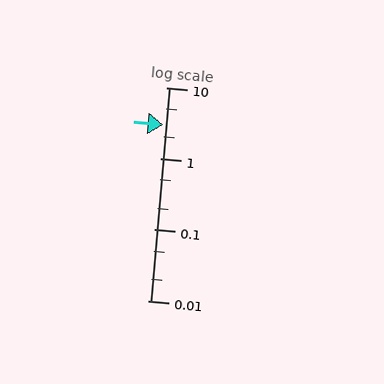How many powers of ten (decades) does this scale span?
The scale spans 3 decades, from 0.01 to 10.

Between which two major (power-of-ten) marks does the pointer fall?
The pointer is between 1 and 10.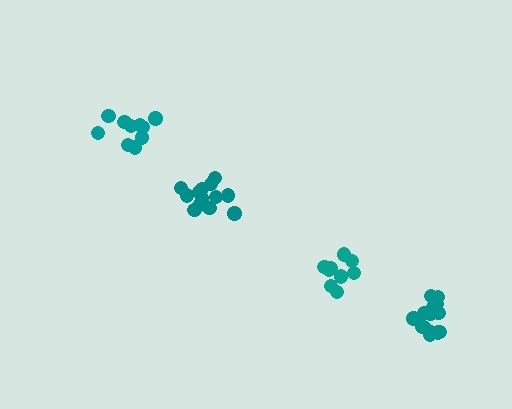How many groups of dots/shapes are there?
There are 4 groups.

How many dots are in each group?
Group 1: 11 dots, Group 2: 14 dots, Group 3: 9 dots, Group 4: 13 dots (47 total).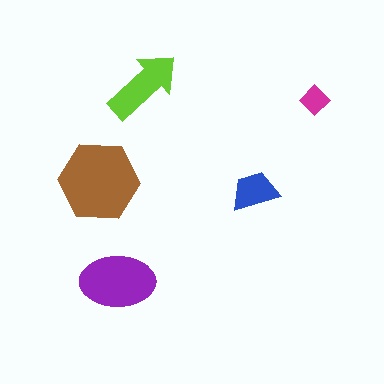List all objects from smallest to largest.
The magenta diamond, the blue trapezoid, the lime arrow, the purple ellipse, the brown hexagon.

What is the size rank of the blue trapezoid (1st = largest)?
4th.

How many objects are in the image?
There are 5 objects in the image.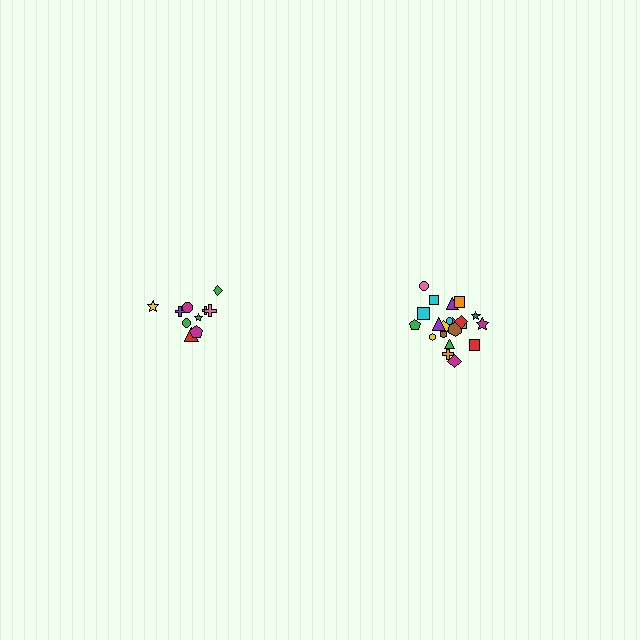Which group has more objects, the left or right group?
The right group.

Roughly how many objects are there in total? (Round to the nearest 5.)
Roughly 30 objects in total.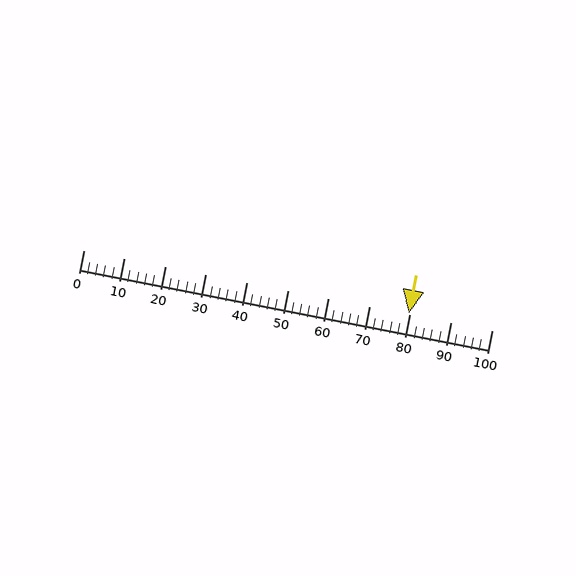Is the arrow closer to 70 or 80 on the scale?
The arrow is closer to 80.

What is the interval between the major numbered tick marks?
The major tick marks are spaced 10 units apart.